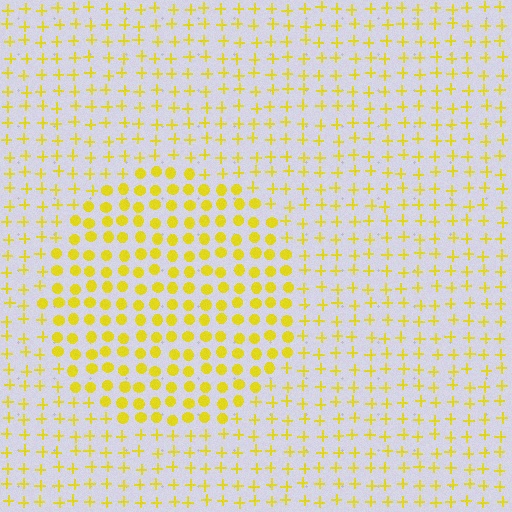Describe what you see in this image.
The image is filled with small yellow elements arranged in a uniform grid. A circle-shaped region contains circles, while the surrounding area contains plus signs. The boundary is defined purely by the change in element shape.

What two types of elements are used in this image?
The image uses circles inside the circle region and plus signs outside it.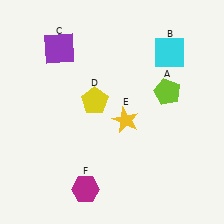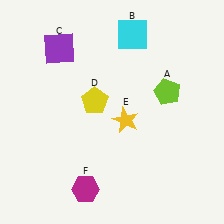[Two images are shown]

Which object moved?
The cyan square (B) moved left.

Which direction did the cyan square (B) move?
The cyan square (B) moved left.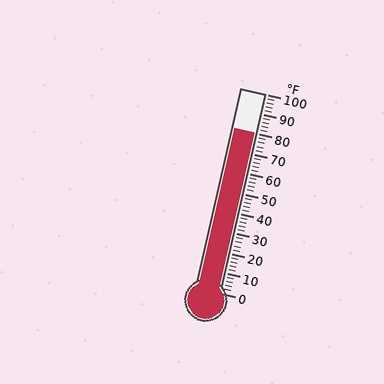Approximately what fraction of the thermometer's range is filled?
The thermometer is filled to approximately 80% of its range.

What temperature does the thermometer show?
The thermometer shows approximately 80°F.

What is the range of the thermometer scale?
The thermometer scale ranges from 0°F to 100°F.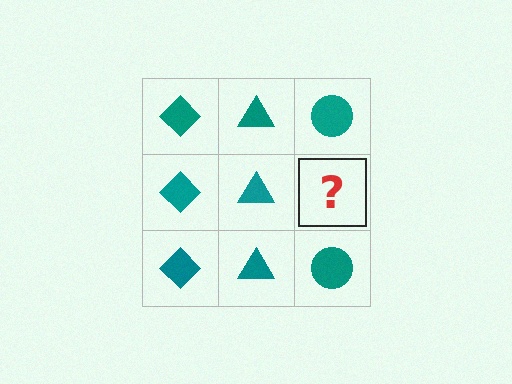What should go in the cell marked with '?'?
The missing cell should contain a teal circle.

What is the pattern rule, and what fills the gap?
The rule is that each column has a consistent shape. The gap should be filled with a teal circle.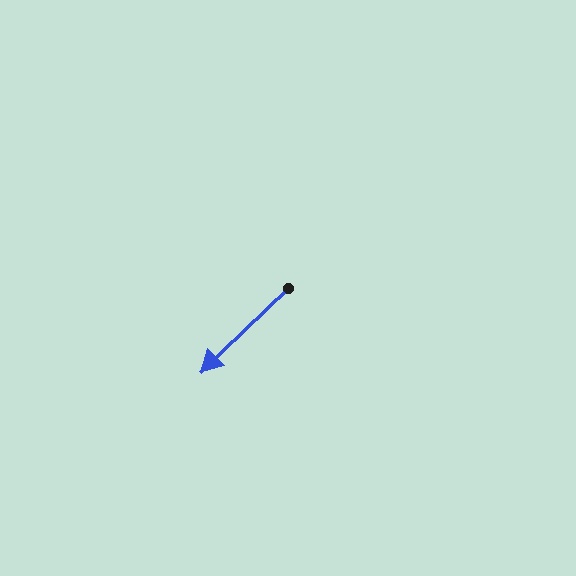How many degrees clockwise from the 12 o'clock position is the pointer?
Approximately 226 degrees.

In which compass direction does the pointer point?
Southwest.